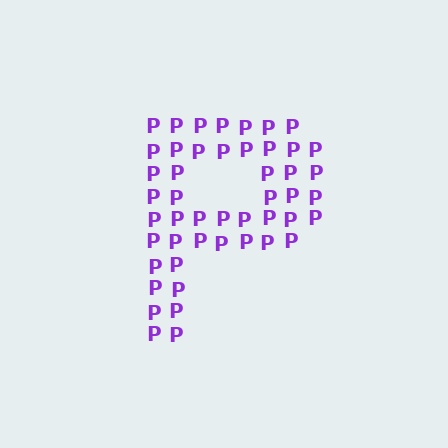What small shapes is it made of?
It is made of small letter P's.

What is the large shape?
The large shape is the letter P.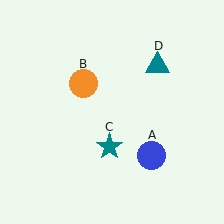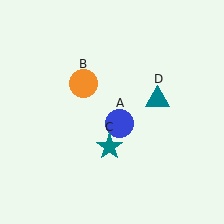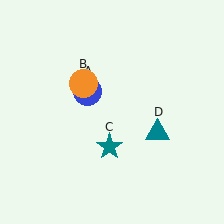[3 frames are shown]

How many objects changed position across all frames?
2 objects changed position: blue circle (object A), teal triangle (object D).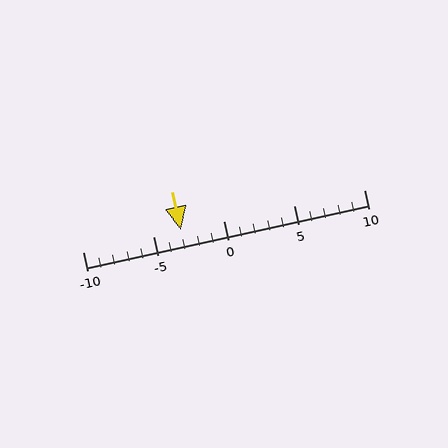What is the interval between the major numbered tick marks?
The major tick marks are spaced 5 units apart.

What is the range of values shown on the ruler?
The ruler shows values from -10 to 10.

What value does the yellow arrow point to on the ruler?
The yellow arrow points to approximately -3.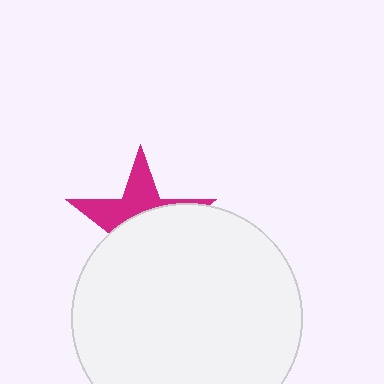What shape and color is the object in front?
The object in front is a white circle.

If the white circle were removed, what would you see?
You would see the complete magenta star.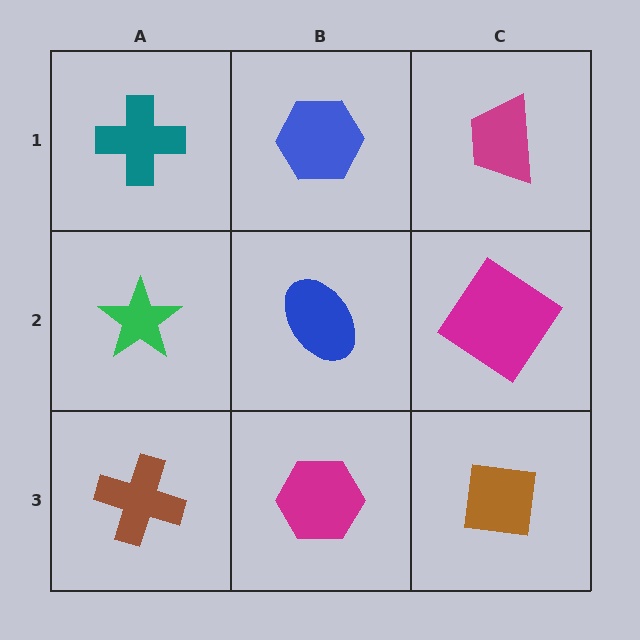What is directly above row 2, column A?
A teal cross.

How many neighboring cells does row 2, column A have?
3.